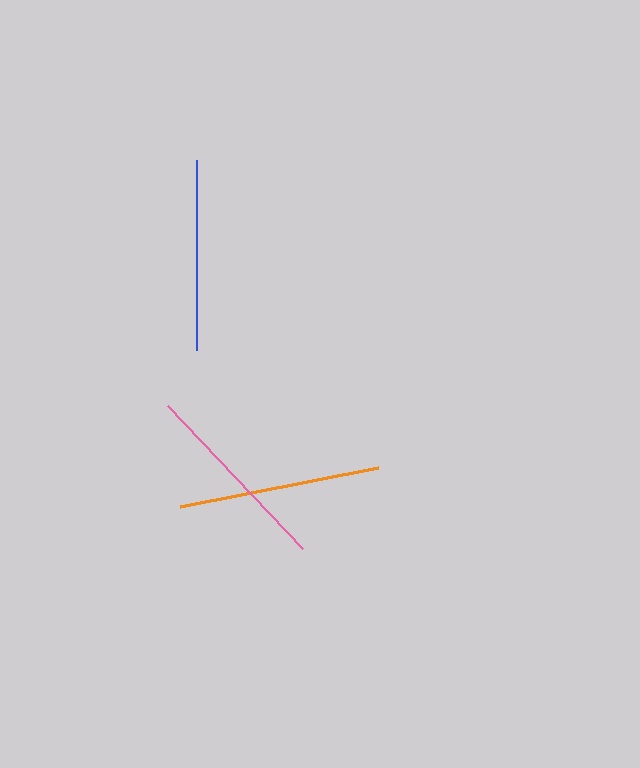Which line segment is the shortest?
The blue line is the shortest at approximately 190 pixels.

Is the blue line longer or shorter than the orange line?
The orange line is longer than the blue line.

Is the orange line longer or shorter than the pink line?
The orange line is longer than the pink line.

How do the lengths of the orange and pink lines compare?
The orange and pink lines are approximately the same length.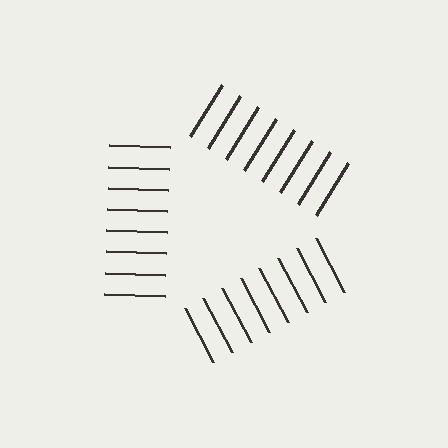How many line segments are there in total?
24 — 8 along each of the 3 edges.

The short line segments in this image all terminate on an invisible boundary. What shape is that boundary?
An illusory triangle — the line segments terminate on its edges but no continuous stroke is drawn.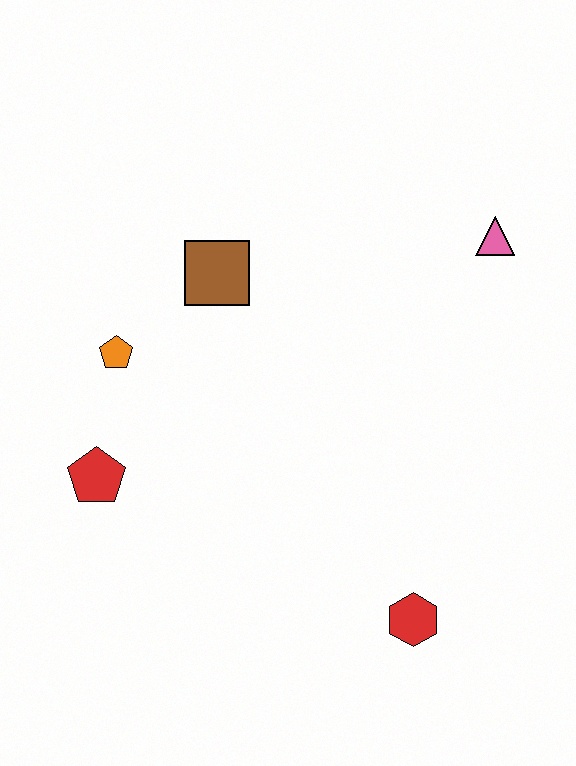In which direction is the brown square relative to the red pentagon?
The brown square is above the red pentagon.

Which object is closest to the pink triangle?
The brown square is closest to the pink triangle.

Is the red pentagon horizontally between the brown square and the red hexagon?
No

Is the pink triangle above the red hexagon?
Yes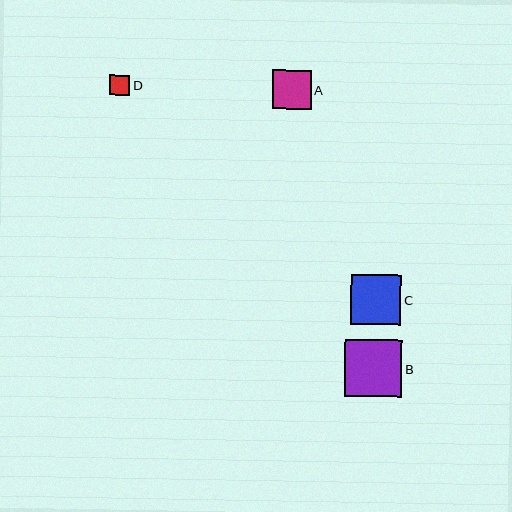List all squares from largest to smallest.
From largest to smallest: B, C, A, D.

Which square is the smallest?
Square D is the smallest with a size of approximately 20 pixels.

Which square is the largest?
Square B is the largest with a size of approximately 57 pixels.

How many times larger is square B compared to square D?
Square B is approximately 2.8 times the size of square D.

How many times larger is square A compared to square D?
Square A is approximately 1.9 times the size of square D.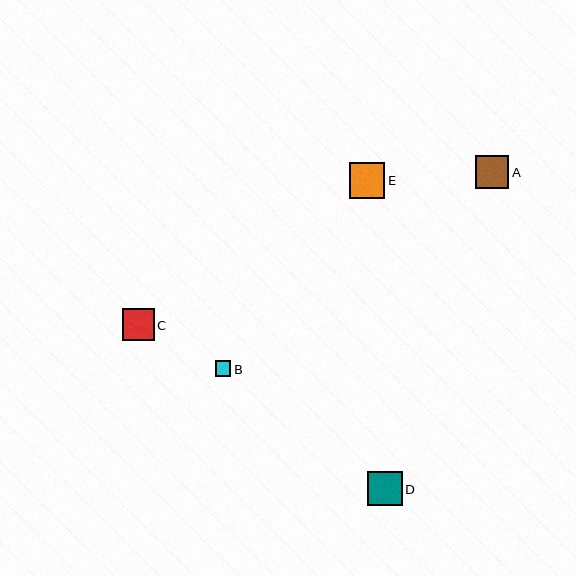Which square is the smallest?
Square B is the smallest with a size of approximately 16 pixels.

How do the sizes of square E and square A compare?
Square E and square A are approximately the same size.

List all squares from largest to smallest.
From largest to smallest: E, D, A, C, B.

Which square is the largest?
Square E is the largest with a size of approximately 36 pixels.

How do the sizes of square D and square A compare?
Square D and square A are approximately the same size.